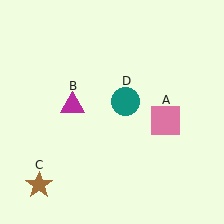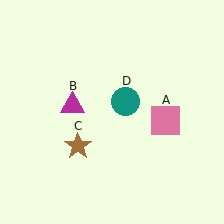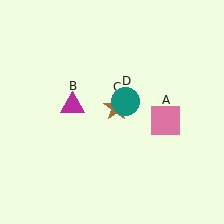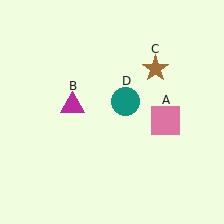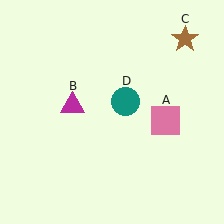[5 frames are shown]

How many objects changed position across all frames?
1 object changed position: brown star (object C).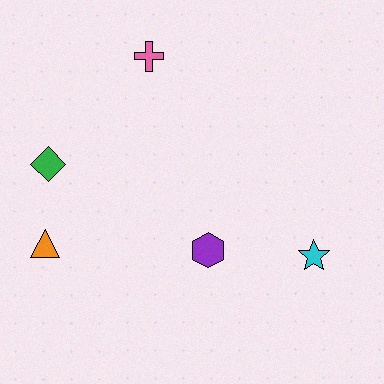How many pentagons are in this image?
There are no pentagons.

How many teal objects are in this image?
There are no teal objects.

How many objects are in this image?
There are 5 objects.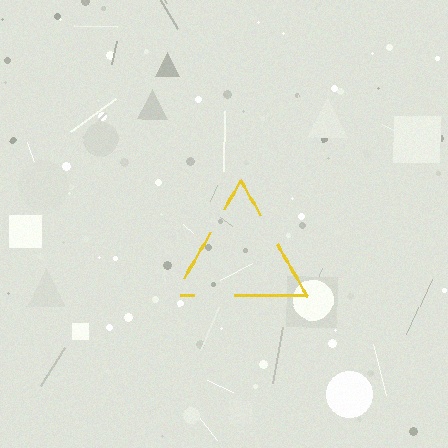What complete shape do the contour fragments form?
The contour fragments form a triangle.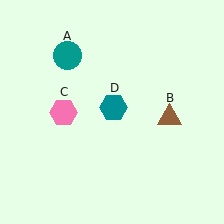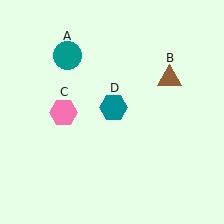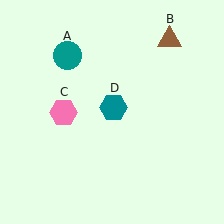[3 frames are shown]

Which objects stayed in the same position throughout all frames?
Teal circle (object A) and pink hexagon (object C) and teal hexagon (object D) remained stationary.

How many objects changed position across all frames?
1 object changed position: brown triangle (object B).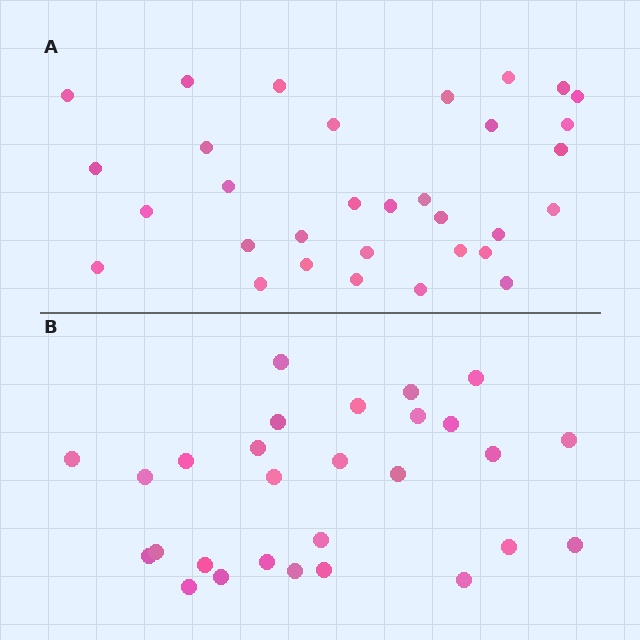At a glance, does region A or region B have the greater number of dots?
Region A (the top region) has more dots.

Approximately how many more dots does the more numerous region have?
Region A has about 4 more dots than region B.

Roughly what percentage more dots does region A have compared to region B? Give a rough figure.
About 15% more.